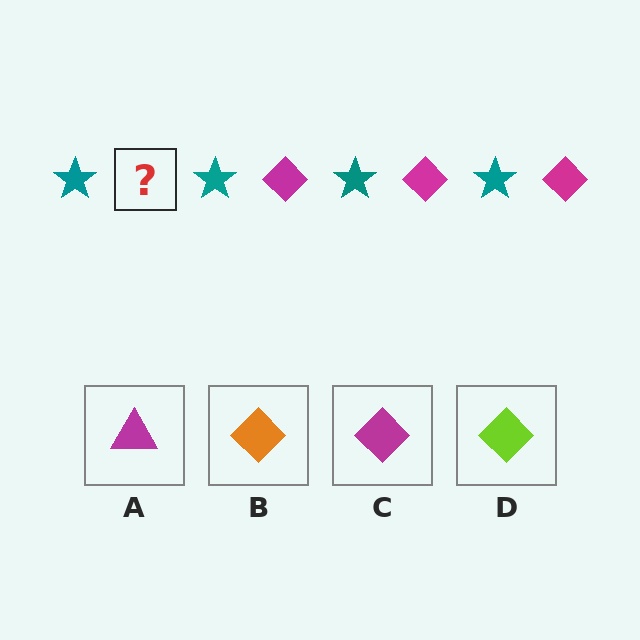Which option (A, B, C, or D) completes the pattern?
C.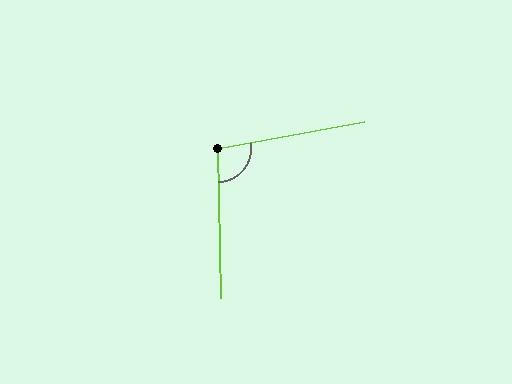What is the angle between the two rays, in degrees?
Approximately 99 degrees.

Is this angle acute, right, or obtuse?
It is obtuse.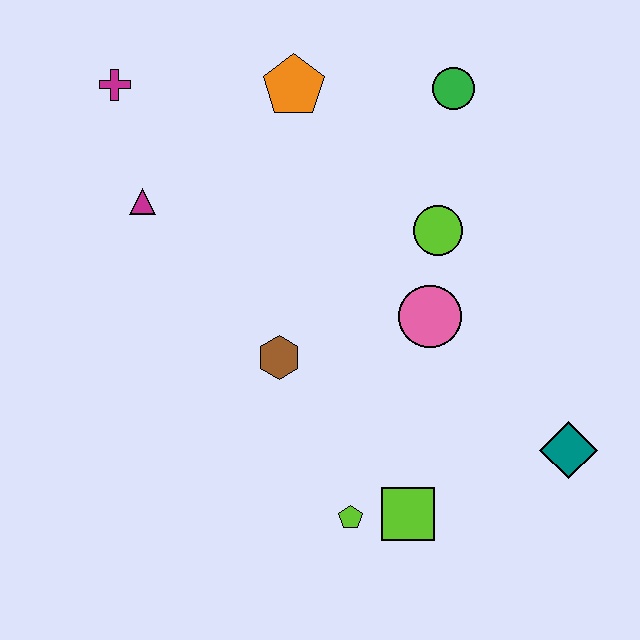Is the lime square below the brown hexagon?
Yes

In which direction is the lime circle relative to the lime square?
The lime circle is above the lime square.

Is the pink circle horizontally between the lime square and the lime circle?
Yes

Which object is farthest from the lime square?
The magenta cross is farthest from the lime square.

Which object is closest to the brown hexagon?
The pink circle is closest to the brown hexagon.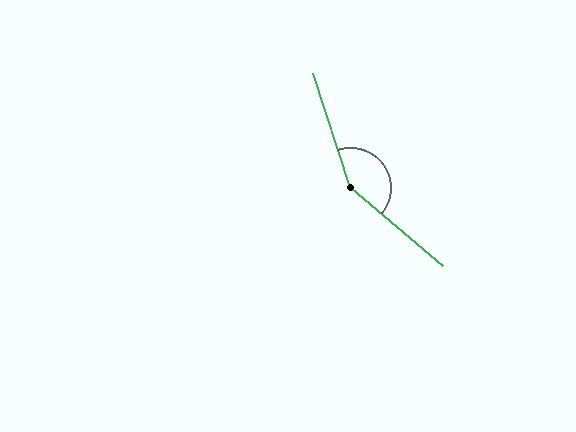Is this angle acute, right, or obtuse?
It is obtuse.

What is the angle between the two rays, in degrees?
Approximately 148 degrees.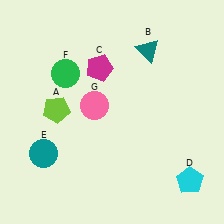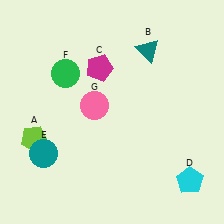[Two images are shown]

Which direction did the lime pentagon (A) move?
The lime pentagon (A) moved down.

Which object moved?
The lime pentagon (A) moved down.